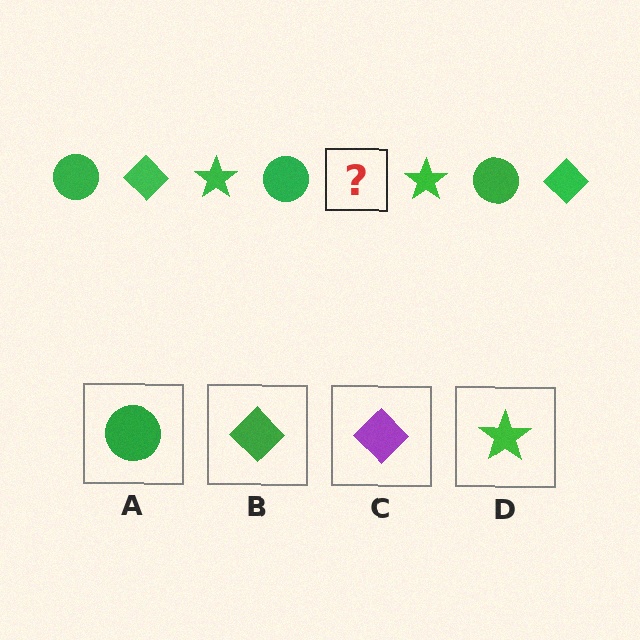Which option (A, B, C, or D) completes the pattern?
B.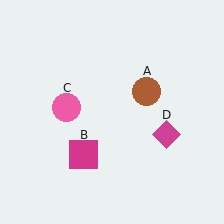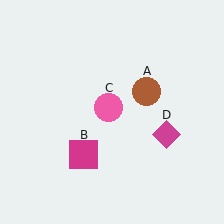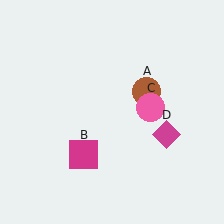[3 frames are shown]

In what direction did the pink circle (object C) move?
The pink circle (object C) moved right.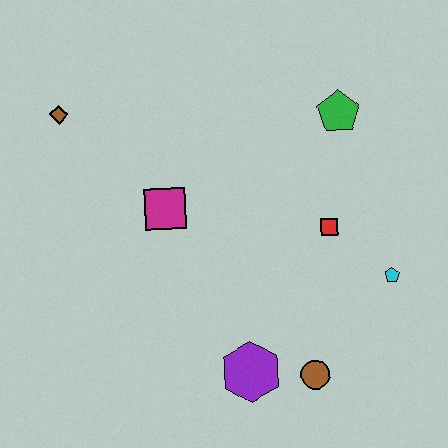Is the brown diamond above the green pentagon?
Yes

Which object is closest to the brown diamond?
The magenta square is closest to the brown diamond.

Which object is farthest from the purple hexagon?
The brown diamond is farthest from the purple hexagon.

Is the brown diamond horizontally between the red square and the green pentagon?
No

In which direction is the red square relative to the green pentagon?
The red square is below the green pentagon.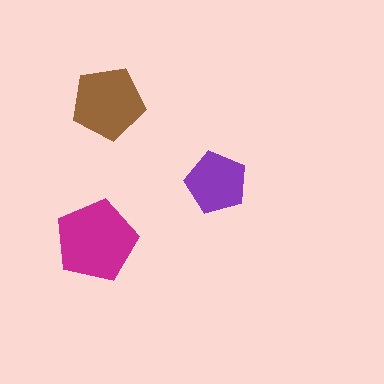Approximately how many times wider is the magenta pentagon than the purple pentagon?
About 1.5 times wider.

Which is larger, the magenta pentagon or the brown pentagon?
The magenta one.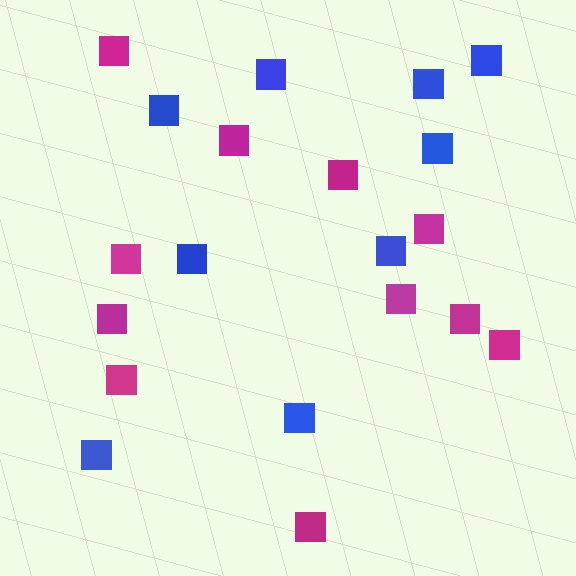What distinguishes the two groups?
There are 2 groups: one group of magenta squares (11) and one group of blue squares (9).